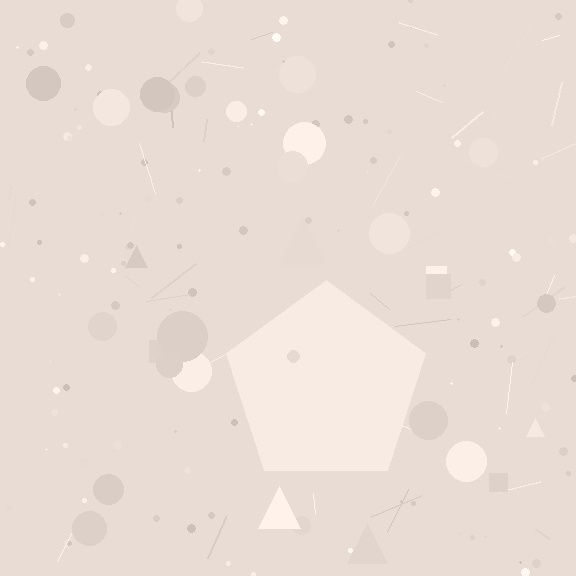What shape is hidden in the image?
A pentagon is hidden in the image.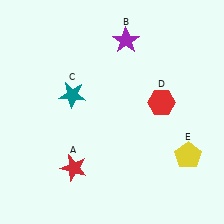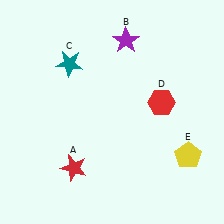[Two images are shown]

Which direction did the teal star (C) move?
The teal star (C) moved up.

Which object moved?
The teal star (C) moved up.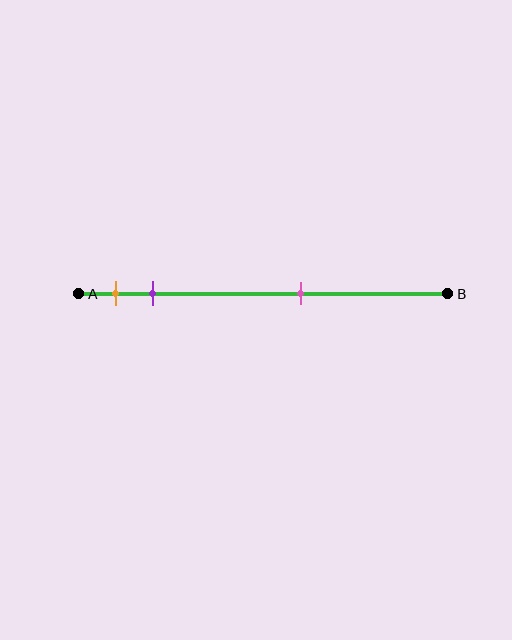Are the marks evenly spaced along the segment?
No, the marks are not evenly spaced.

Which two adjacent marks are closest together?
The orange and purple marks are the closest adjacent pair.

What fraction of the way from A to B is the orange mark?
The orange mark is approximately 10% (0.1) of the way from A to B.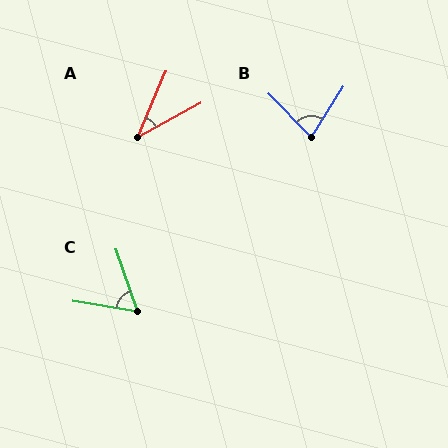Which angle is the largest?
B, at approximately 77 degrees.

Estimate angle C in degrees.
Approximately 62 degrees.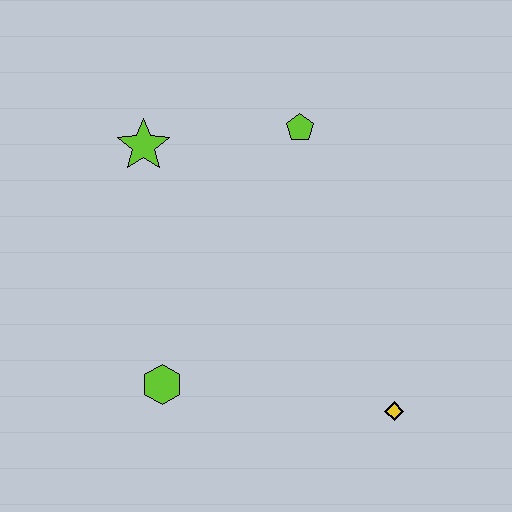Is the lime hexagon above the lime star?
No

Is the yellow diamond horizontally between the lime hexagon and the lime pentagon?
No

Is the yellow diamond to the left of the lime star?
No